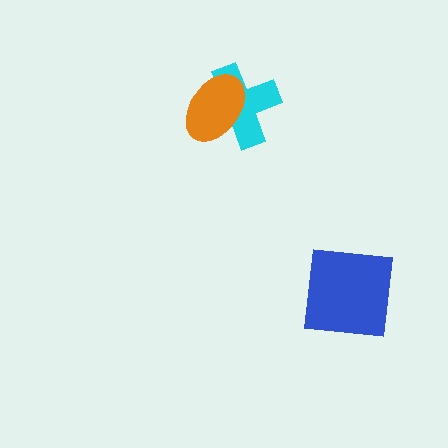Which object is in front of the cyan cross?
The orange ellipse is in front of the cyan cross.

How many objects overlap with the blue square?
0 objects overlap with the blue square.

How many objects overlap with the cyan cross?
1 object overlaps with the cyan cross.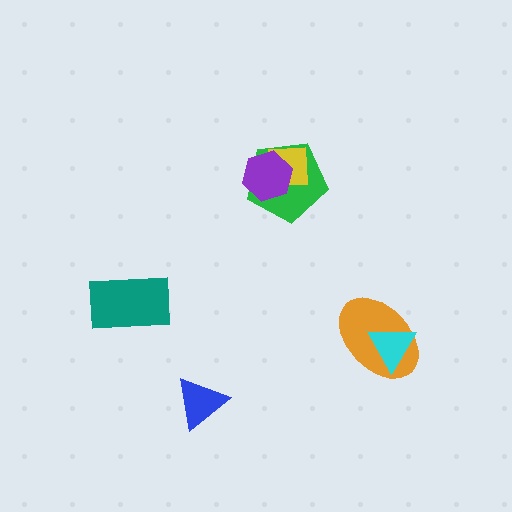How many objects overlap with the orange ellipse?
1 object overlaps with the orange ellipse.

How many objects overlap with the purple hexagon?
2 objects overlap with the purple hexagon.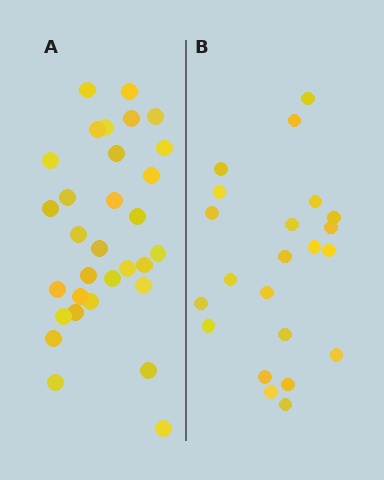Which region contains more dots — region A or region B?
Region A (the left region) has more dots.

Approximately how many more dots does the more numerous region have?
Region A has roughly 8 or so more dots than region B.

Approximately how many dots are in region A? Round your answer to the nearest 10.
About 30 dots. (The exact count is 31, which rounds to 30.)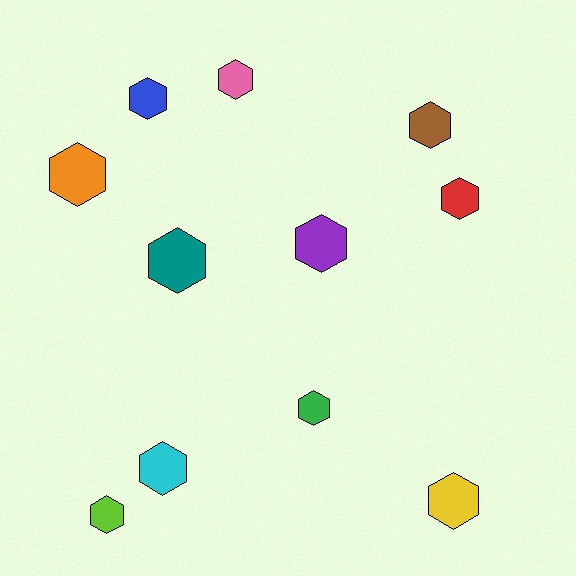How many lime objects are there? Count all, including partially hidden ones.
There is 1 lime object.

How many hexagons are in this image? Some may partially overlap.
There are 11 hexagons.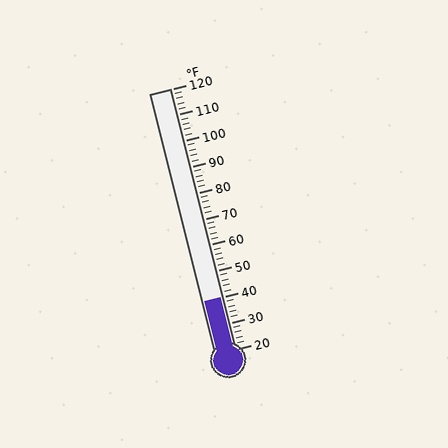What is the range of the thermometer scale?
The thermometer scale ranges from 20°F to 120°F.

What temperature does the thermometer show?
The thermometer shows approximately 40°F.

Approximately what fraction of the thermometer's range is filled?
The thermometer is filled to approximately 20% of its range.